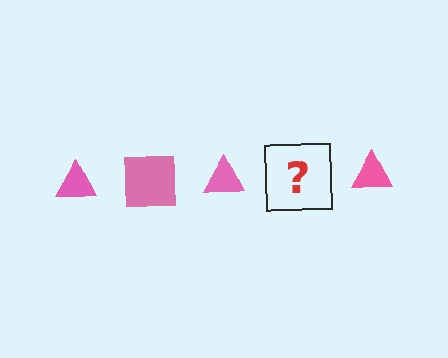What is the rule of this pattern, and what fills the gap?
The rule is that the pattern cycles through triangle, square shapes in pink. The gap should be filled with a pink square.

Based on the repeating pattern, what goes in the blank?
The blank should be a pink square.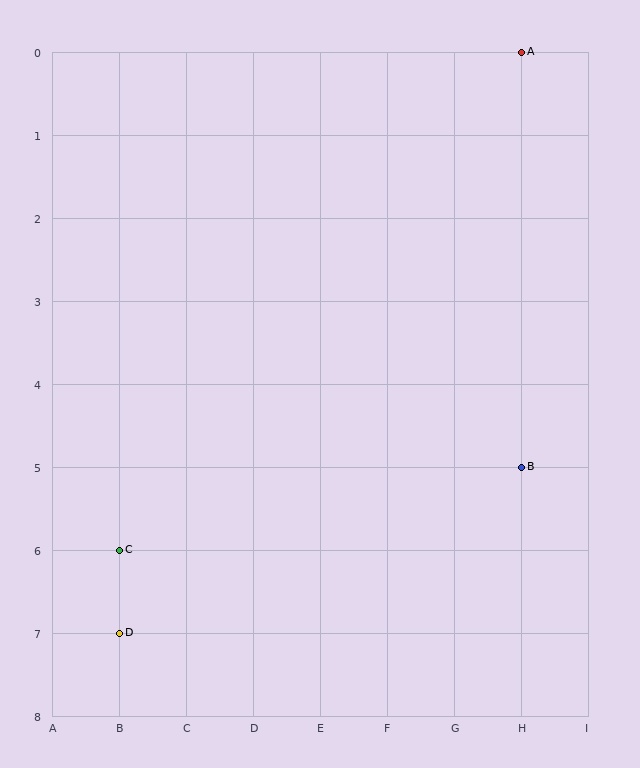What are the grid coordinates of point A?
Point A is at grid coordinates (H, 0).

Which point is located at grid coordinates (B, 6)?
Point C is at (B, 6).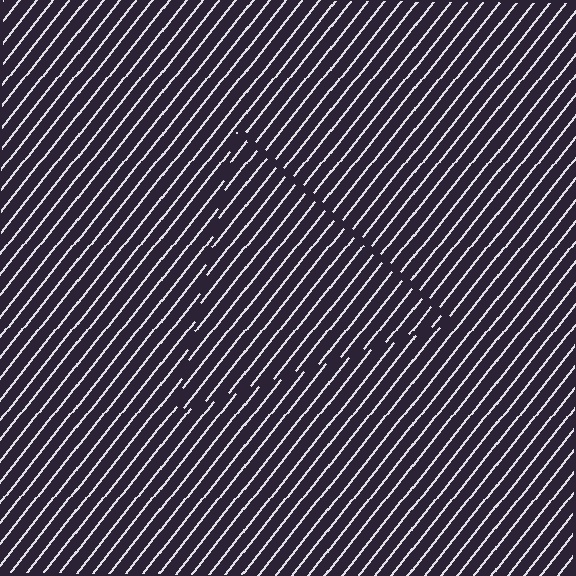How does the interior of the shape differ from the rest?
The interior of the shape contains the same grating, shifted by half a period — the contour is defined by the phase discontinuity where line-ends from the inner and outer gratings abut.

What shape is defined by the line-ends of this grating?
An illusory triangle. The interior of the shape contains the same grating, shifted by half a period — the contour is defined by the phase discontinuity where line-ends from the inner and outer gratings abut.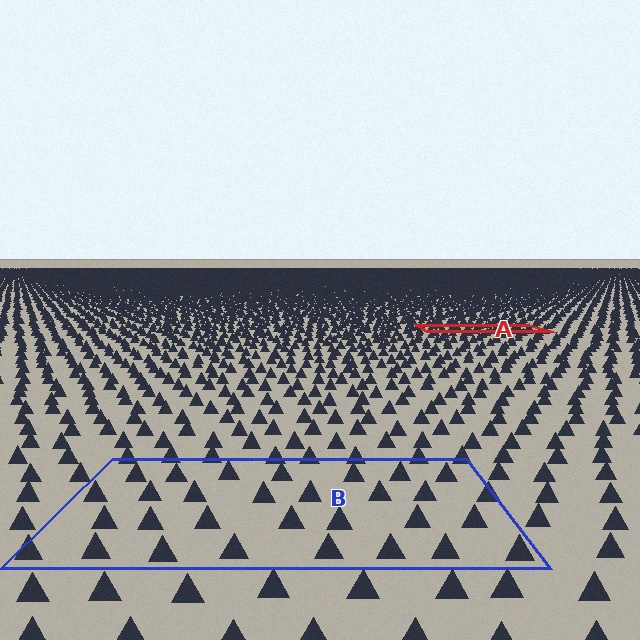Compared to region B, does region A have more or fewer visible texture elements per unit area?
Region A has more texture elements per unit area — they are packed more densely because it is farther away.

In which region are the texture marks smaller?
The texture marks are smaller in region A, because it is farther away.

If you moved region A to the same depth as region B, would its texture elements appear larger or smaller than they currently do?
They would appear larger. At a closer depth, the same texture elements are projected at a bigger on-screen size.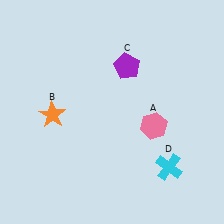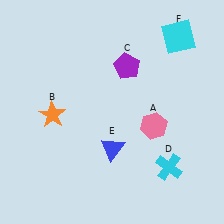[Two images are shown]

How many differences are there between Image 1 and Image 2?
There are 2 differences between the two images.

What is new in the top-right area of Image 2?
A cyan square (F) was added in the top-right area of Image 2.